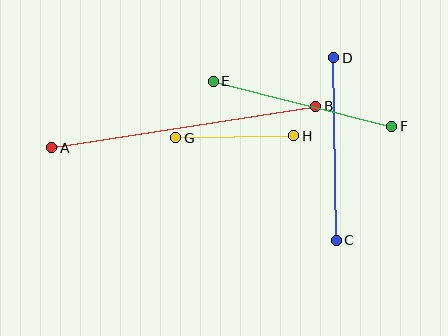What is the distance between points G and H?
The distance is approximately 118 pixels.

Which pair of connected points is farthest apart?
Points A and B are farthest apart.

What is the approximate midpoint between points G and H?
The midpoint is at approximately (235, 137) pixels.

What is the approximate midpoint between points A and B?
The midpoint is at approximately (184, 127) pixels.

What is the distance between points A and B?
The distance is approximately 267 pixels.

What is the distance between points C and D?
The distance is approximately 182 pixels.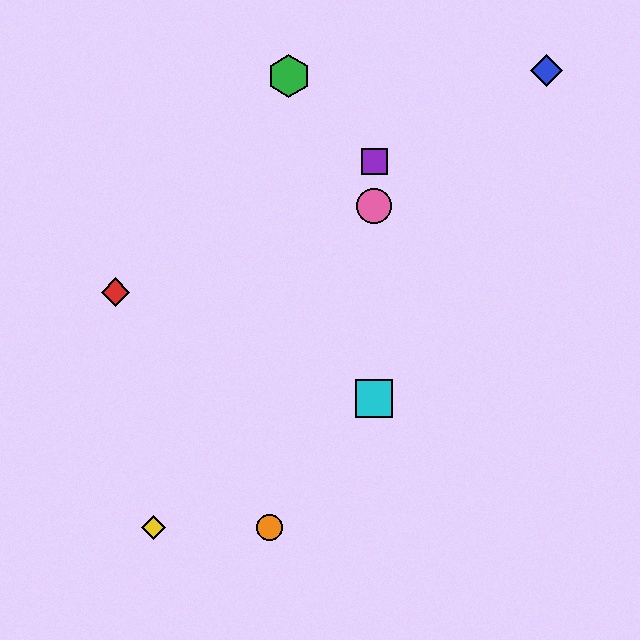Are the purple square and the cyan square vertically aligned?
Yes, both are at x≈374.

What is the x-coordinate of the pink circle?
The pink circle is at x≈374.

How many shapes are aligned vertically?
3 shapes (the purple square, the cyan square, the pink circle) are aligned vertically.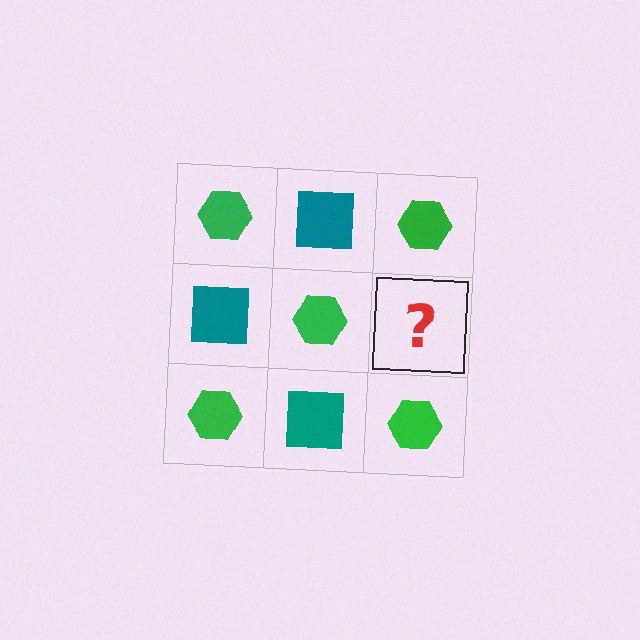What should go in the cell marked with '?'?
The missing cell should contain a teal square.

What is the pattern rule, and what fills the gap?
The rule is that it alternates green hexagon and teal square in a checkerboard pattern. The gap should be filled with a teal square.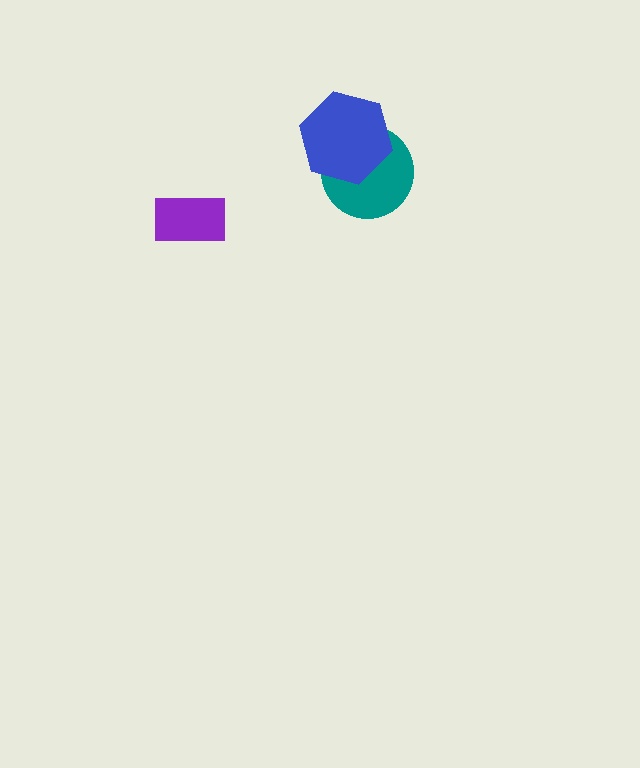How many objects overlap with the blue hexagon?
1 object overlaps with the blue hexagon.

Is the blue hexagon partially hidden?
No, no other shape covers it.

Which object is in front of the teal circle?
The blue hexagon is in front of the teal circle.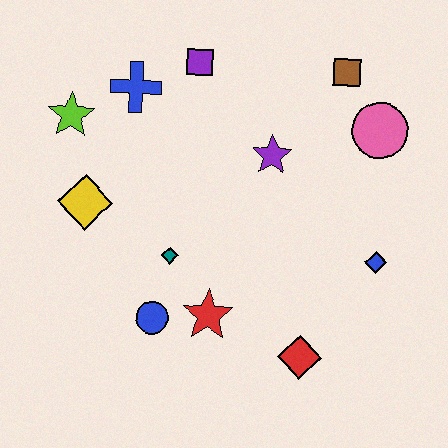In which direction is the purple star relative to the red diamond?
The purple star is above the red diamond.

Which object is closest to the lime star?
The blue cross is closest to the lime star.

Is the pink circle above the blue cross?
No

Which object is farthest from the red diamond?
The lime star is farthest from the red diamond.